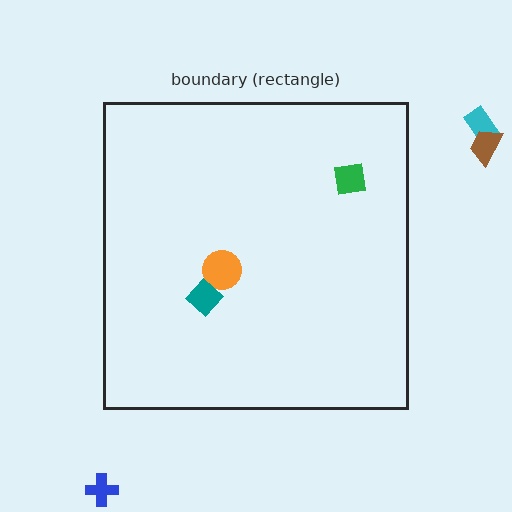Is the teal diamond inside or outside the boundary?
Inside.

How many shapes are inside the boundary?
3 inside, 3 outside.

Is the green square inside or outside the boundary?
Inside.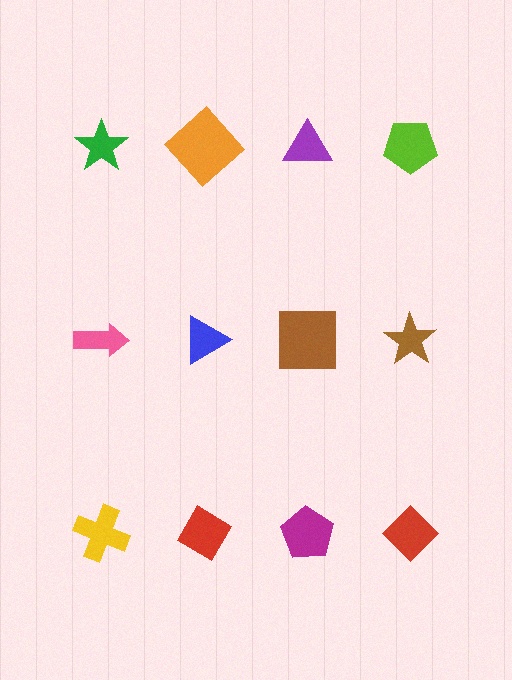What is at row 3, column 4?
A red diamond.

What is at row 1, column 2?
An orange diamond.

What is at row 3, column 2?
A red diamond.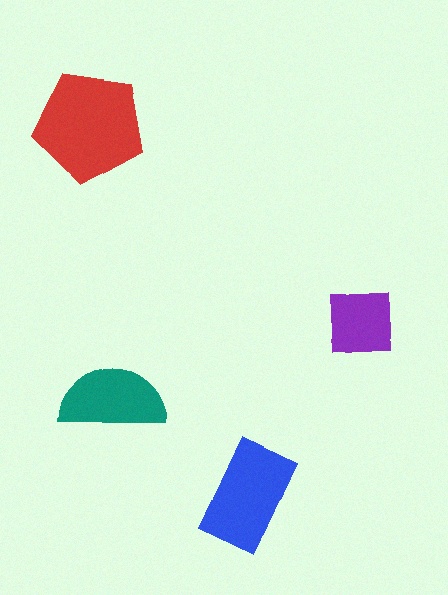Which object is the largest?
The red pentagon.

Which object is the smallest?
The purple square.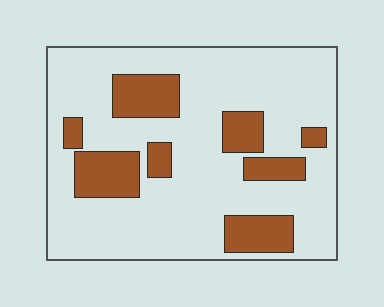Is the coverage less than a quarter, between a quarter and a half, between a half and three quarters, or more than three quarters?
Less than a quarter.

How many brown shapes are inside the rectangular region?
8.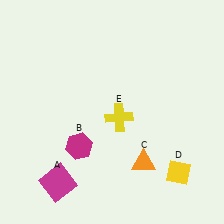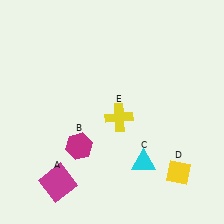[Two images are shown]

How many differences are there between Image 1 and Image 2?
There is 1 difference between the two images.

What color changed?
The triangle (C) changed from orange in Image 1 to cyan in Image 2.